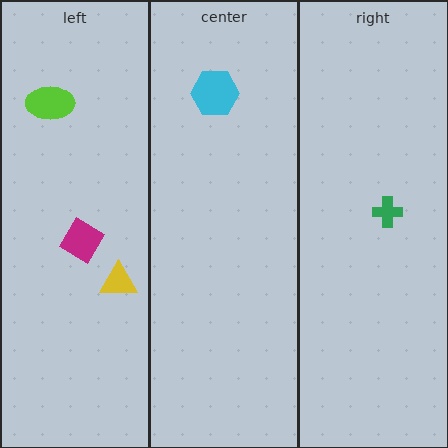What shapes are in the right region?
The green cross.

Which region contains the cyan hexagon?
The center region.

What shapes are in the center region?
The cyan hexagon.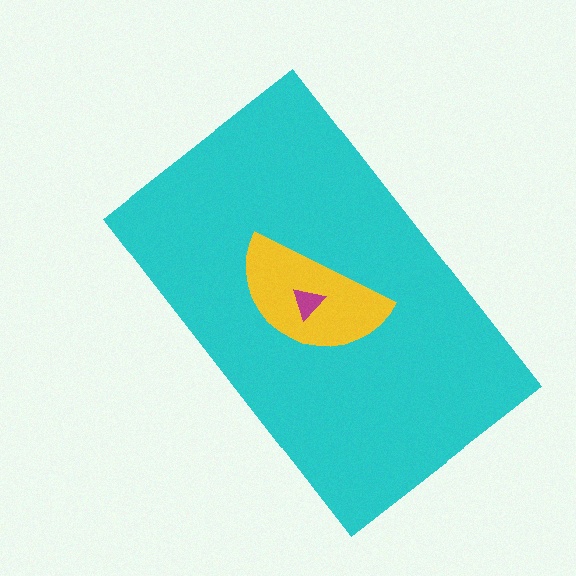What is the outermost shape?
The cyan rectangle.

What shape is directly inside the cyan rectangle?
The yellow semicircle.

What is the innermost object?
The magenta triangle.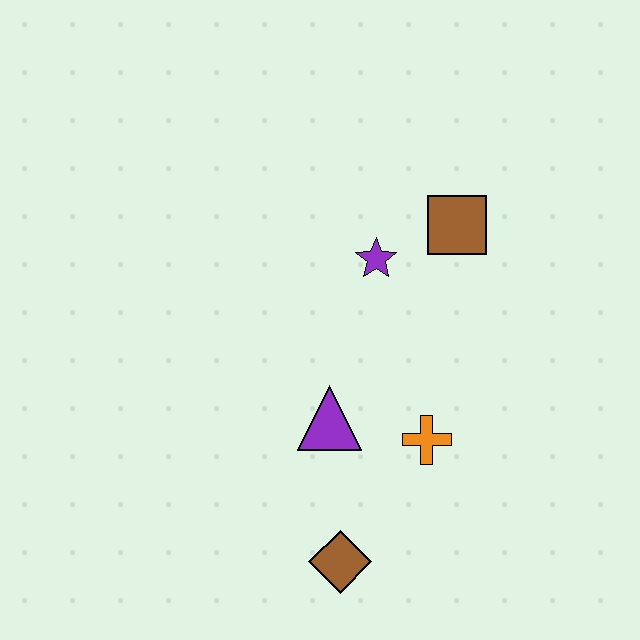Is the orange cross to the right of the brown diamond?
Yes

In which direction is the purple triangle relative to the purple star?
The purple triangle is below the purple star.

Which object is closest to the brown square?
The purple star is closest to the brown square.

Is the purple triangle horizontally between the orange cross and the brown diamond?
No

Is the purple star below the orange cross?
No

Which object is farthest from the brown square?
The brown diamond is farthest from the brown square.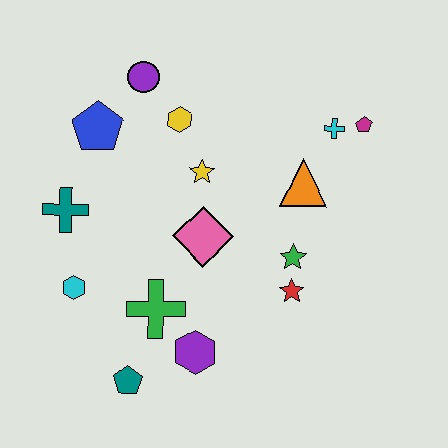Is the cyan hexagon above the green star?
No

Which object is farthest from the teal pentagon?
The magenta pentagon is farthest from the teal pentagon.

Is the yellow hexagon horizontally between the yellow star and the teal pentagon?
Yes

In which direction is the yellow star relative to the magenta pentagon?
The yellow star is to the left of the magenta pentagon.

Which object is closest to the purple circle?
The yellow hexagon is closest to the purple circle.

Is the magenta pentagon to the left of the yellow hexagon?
No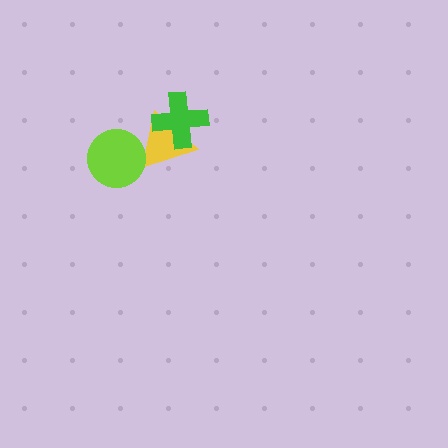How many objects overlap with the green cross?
1 object overlaps with the green cross.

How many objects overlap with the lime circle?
1 object overlaps with the lime circle.